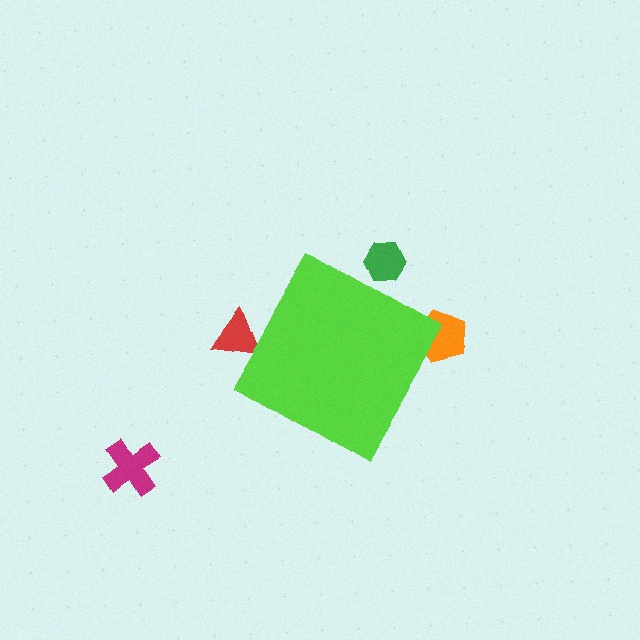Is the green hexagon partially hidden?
Yes, the green hexagon is partially hidden behind the lime diamond.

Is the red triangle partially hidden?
Yes, the red triangle is partially hidden behind the lime diamond.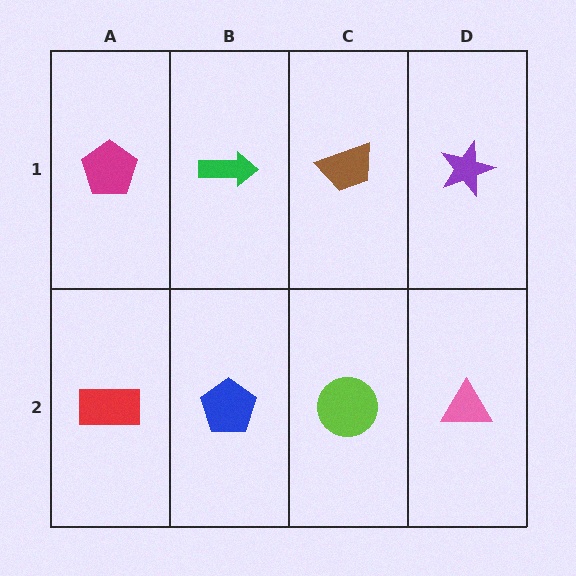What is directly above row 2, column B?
A green arrow.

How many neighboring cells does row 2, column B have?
3.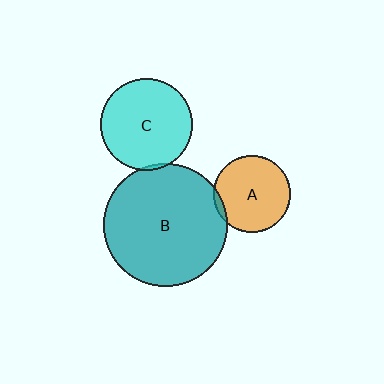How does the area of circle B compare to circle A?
Approximately 2.5 times.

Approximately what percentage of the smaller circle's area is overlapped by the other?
Approximately 5%.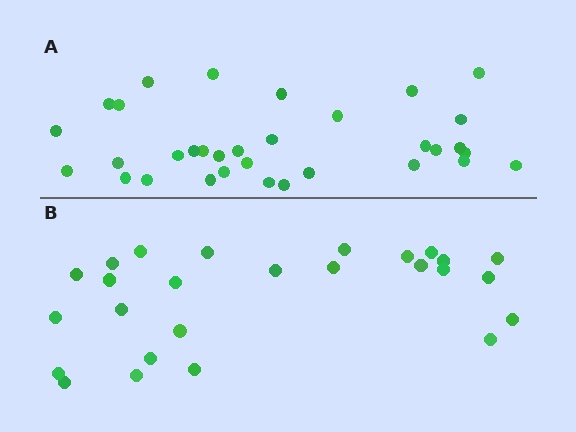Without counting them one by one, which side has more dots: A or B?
Region A (the top region) has more dots.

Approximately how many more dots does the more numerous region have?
Region A has roughly 8 or so more dots than region B.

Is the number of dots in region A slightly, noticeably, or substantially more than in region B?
Region A has noticeably more, but not dramatically so. The ratio is roughly 1.3 to 1.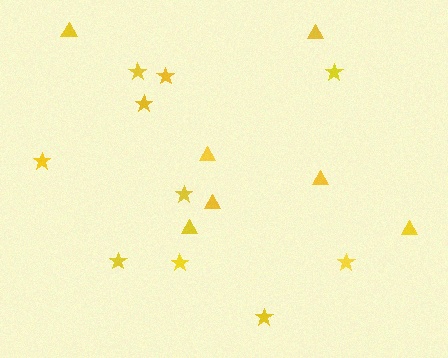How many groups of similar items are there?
There are 2 groups: one group of triangles (7) and one group of stars (10).